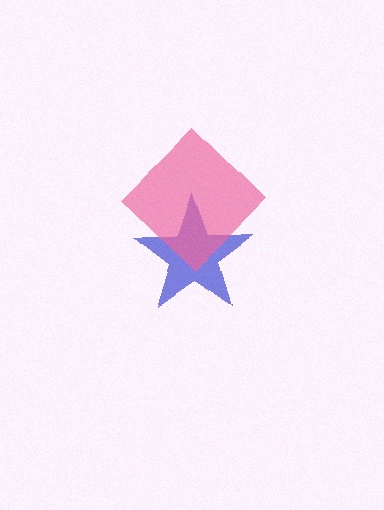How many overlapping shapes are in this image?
There are 2 overlapping shapes in the image.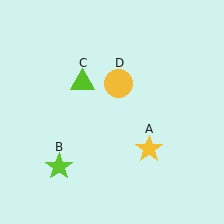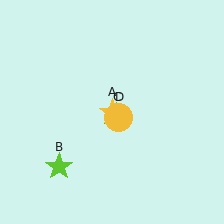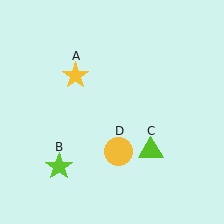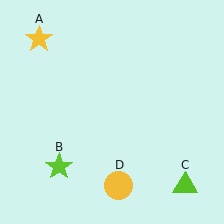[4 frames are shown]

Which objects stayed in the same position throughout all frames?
Lime star (object B) remained stationary.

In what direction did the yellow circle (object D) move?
The yellow circle (object D) moved down.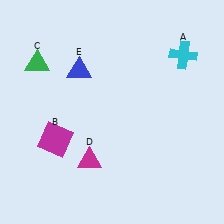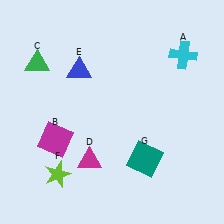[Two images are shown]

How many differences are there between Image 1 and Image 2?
There are 2 differences between the two images.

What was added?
A lime star (F), a teal square (G) were added in Image 2.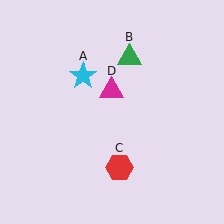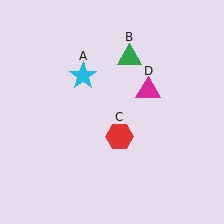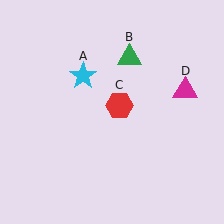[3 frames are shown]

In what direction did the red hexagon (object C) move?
The red hexagon (object C) moved up.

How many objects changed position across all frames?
2 objects changed position: red hexagon (object C), magenta triangle (object D).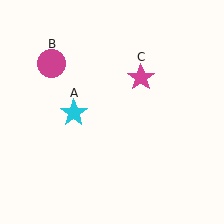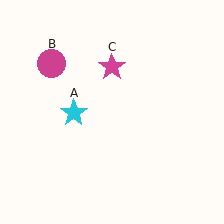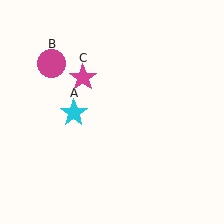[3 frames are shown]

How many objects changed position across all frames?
1 object changed position: magenta star (object C).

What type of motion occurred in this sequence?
The magenta star (object C) rotated counterclockwise around the center of the scene.